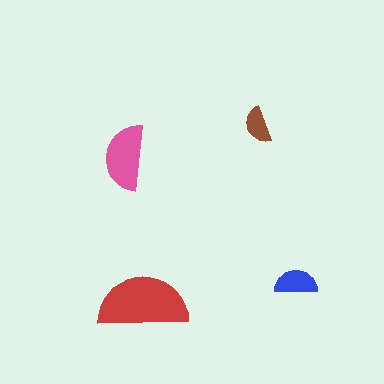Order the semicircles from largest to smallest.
the red one, the pink one, the blue one, the brown one.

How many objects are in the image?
There are 4 objects in the image.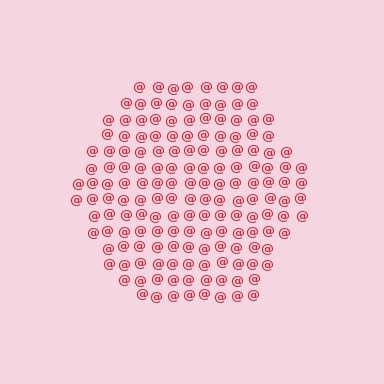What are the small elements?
The small elements are at signs.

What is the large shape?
The large shape is a hexagon.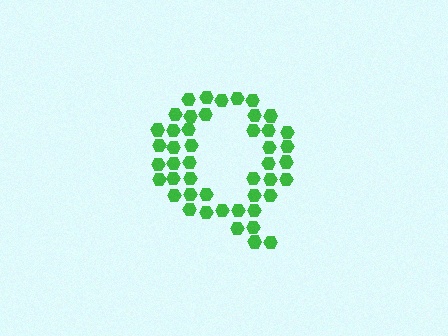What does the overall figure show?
The overall figure shows the letter Q.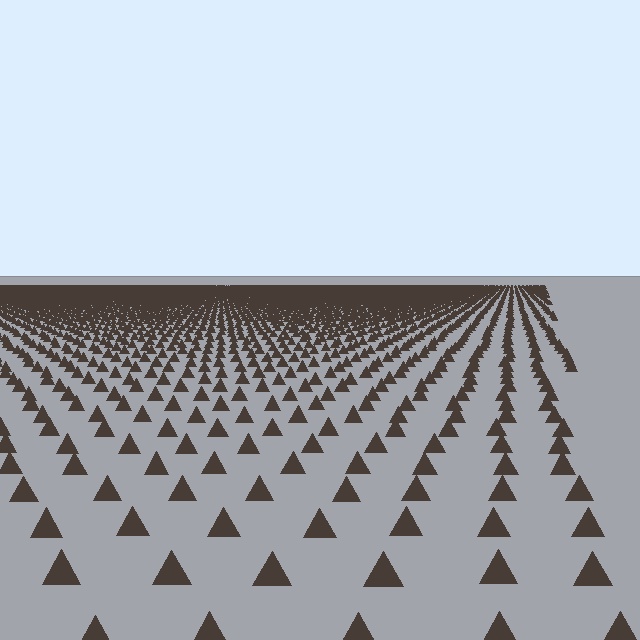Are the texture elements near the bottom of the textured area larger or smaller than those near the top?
Larger. Near the bottom, elements are closer to the viewer and appear at a bigger on-screen size.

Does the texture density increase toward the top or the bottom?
Density increases toward the top.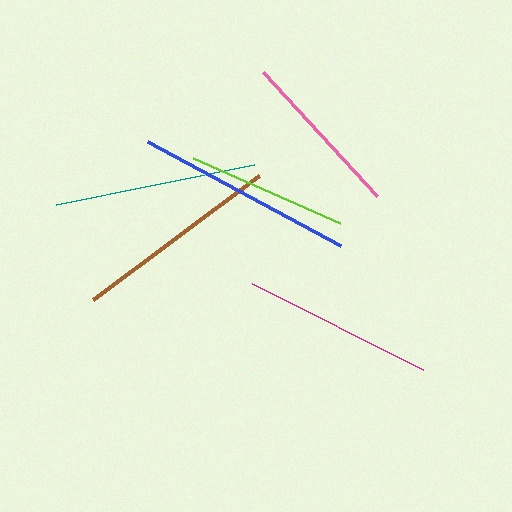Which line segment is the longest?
The blue line is the longest at approximately 219 pixels.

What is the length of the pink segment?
The pink segment is approximately 169 pixels long.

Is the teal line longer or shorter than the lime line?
The teal line is longer than the lime line.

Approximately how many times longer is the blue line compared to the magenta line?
The blue line is approximately 1.1 times the length of the magenta line.